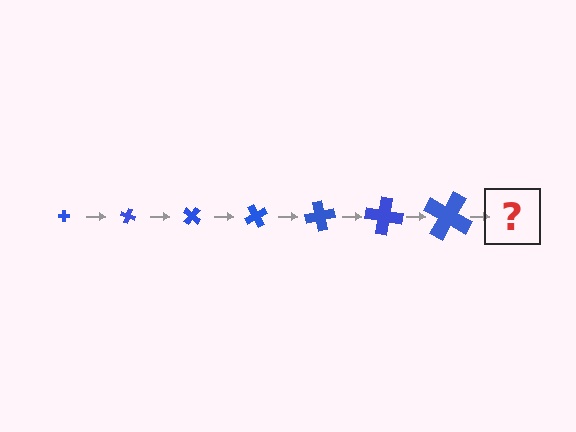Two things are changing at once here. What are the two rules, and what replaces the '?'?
The two rules are that the cross grows larger each step and it rotates 20 degrees each step. The '?' should be a cross, larger than the previous one and rotated 140 degrees from the start.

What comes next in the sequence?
The next element should be a cross, larger than the previous one and rotated 140 degrees from the start.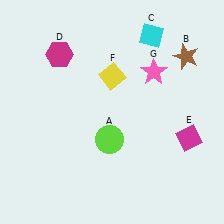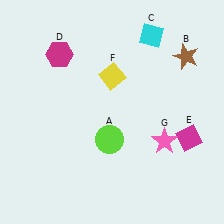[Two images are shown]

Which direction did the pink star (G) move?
The pink star (G) moved down.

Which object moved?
The pink star (G) moved down.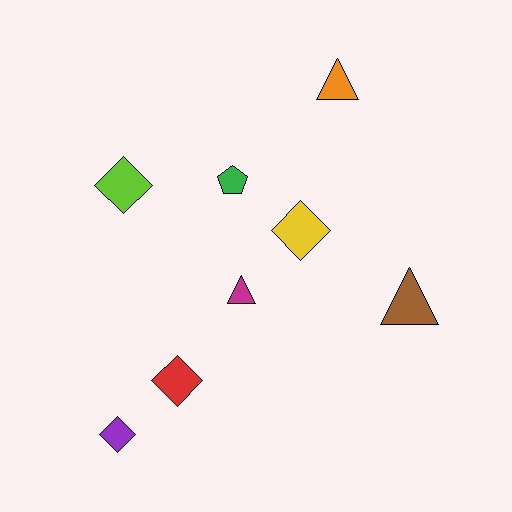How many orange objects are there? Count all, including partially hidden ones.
There is 1 orange object.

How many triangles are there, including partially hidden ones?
There are 3 triangles.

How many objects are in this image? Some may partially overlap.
There are 8 objects.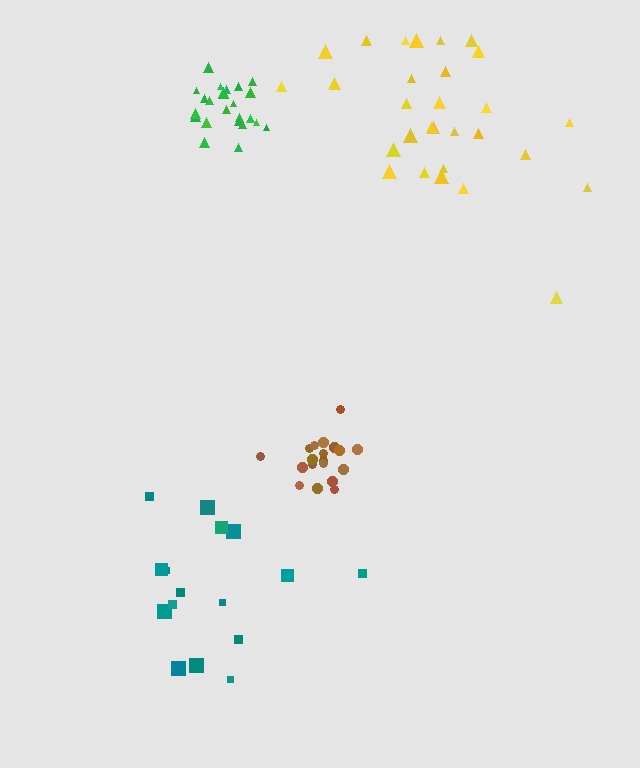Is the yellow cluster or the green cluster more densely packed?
Green.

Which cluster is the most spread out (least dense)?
Yellow.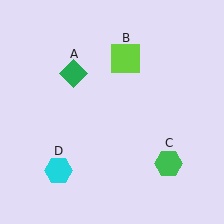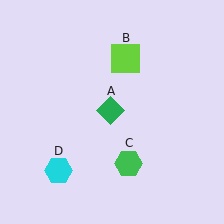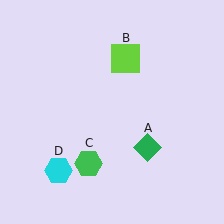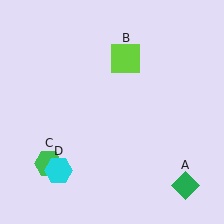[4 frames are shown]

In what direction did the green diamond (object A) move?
The green diamond (object A) moved down and to the right.